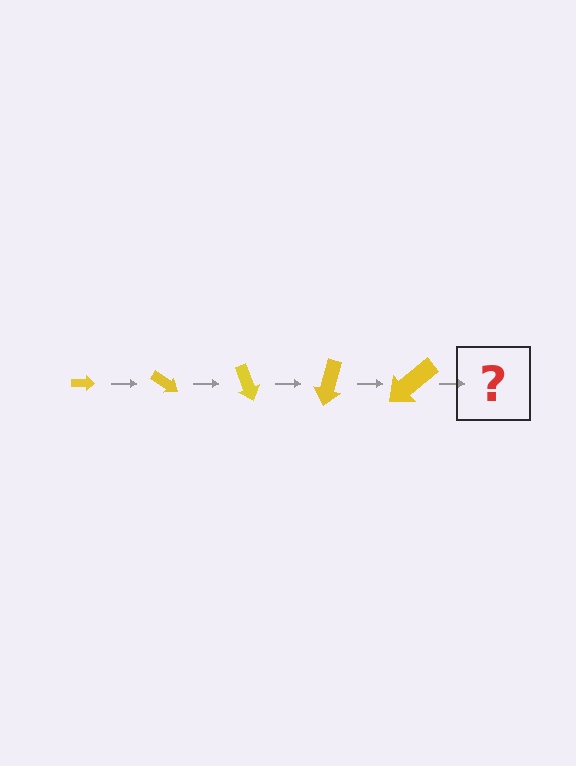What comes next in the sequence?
The next element should be an arrow, larger than the previous one and rotated 175 degrees from the start.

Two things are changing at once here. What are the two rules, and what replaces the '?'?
The two rules are that the arrow grows larger each step and it rotates 35 degrees each step. The '?' should be an arrow, larger than the previous one and rotated 175 degrees from the start.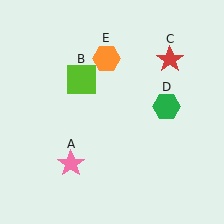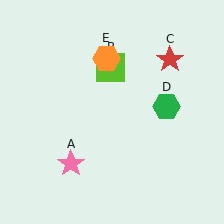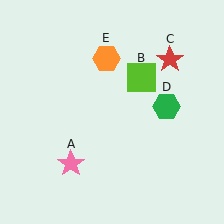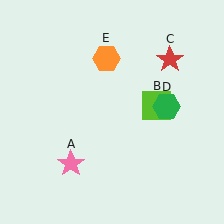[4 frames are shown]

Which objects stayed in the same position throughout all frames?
Pink star (object A) and red star (object C) and green hexagon (object D) and orange hexagon (object E) remained stationary.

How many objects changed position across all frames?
1 object changed position: lime square (object B).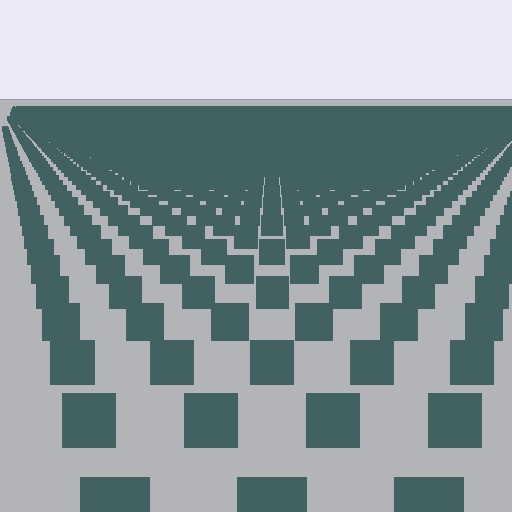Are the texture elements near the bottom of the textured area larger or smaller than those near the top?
Larger. Near the bottom, elements are closer to the viewer and appear at a bigger on-screen size.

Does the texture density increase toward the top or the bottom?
Density increases toward the top.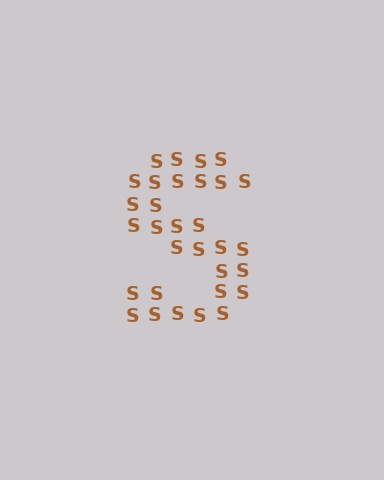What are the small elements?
The small elements are letter S's.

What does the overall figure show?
The overall figure shows the letter S.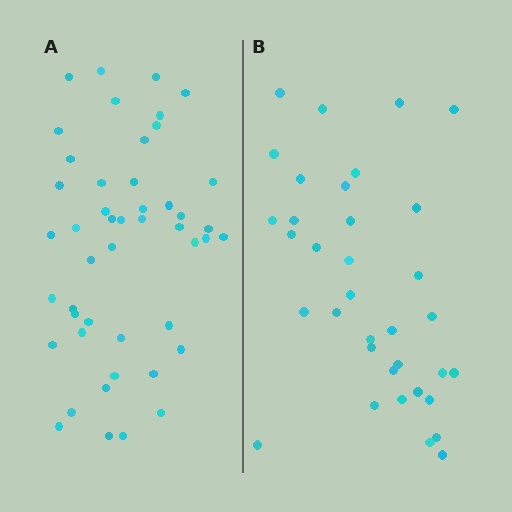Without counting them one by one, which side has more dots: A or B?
Region A (the left region) has more dots.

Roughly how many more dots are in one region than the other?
Region A has roughly 12 or so more dots than region B.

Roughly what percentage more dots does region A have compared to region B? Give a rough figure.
About 35% more.